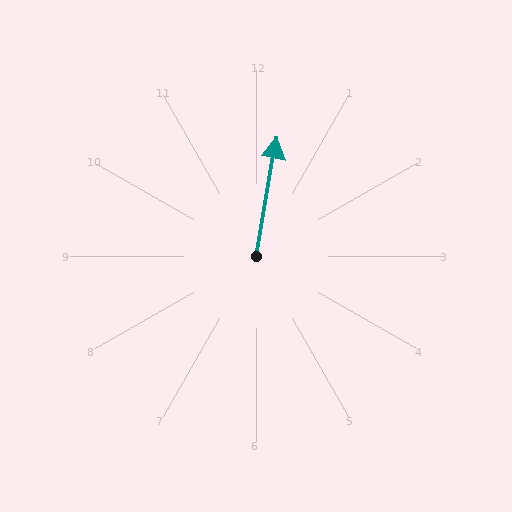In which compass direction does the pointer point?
North.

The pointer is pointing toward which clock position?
Roughly 12 o'clock.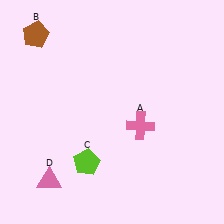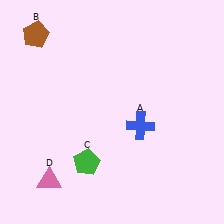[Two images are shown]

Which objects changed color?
A changed from pink to blue. C changed from lime to green.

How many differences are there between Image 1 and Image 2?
There are 2 differences between the two images.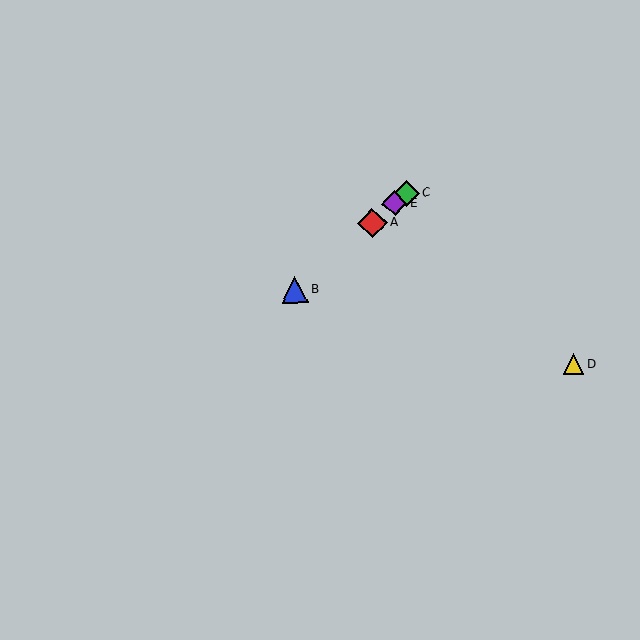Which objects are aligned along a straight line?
Objects A, B, C, E are aligned along a straight line.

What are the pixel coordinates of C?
Object C is at (406, 193).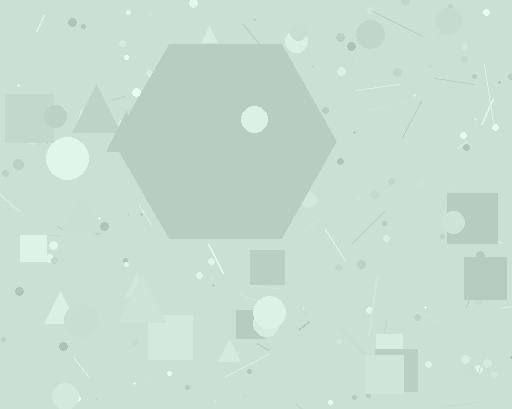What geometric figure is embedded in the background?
A hexagon is embedded in the background.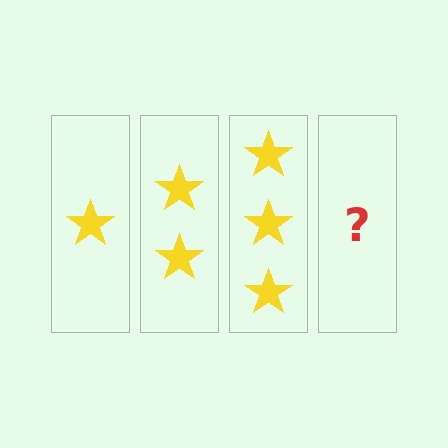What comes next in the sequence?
The next element should be 4 stars.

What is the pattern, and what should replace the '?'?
The pattern is that each step adds one more star. The '?' should be 4 stars.